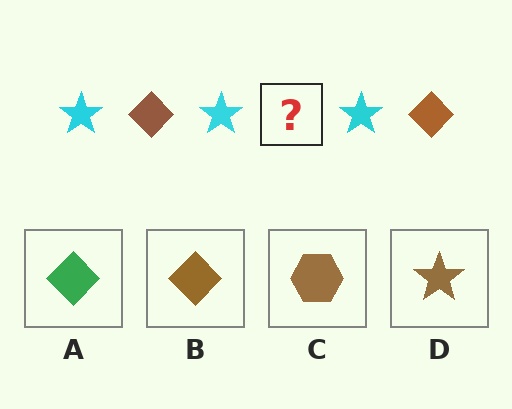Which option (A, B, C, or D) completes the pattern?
B.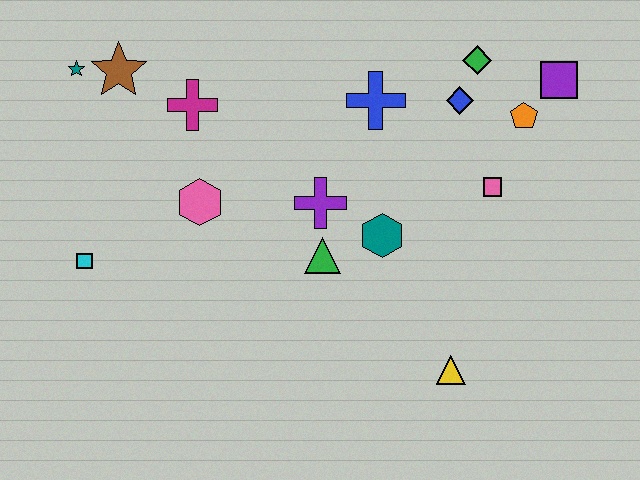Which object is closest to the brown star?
The teal star is closest to the brown star.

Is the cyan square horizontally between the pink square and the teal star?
Yes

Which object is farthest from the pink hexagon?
The purple square is farthest from the pink hexagon.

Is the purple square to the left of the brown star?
No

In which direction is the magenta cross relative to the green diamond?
The magenta cross is to the left of the green diamond.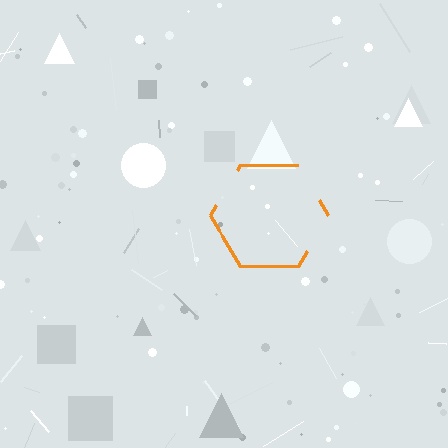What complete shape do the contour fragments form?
The contour fragments form a hexagon.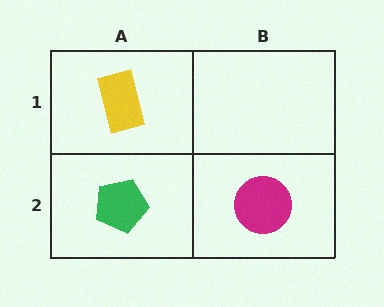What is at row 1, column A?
A yellow rectangle.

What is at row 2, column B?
A magenta circle.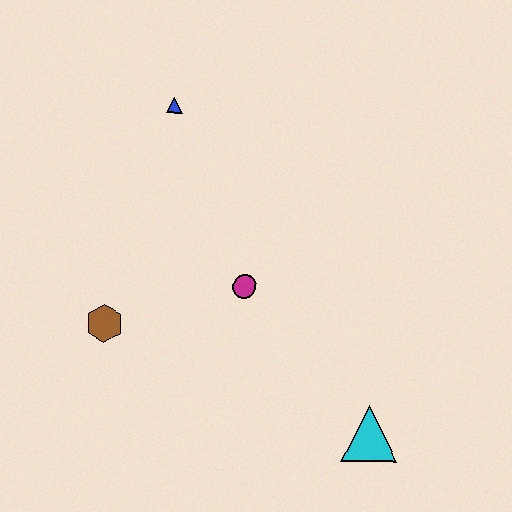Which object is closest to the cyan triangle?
The magenta circle is closest to the cyan triangle.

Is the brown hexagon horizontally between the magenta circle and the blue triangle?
No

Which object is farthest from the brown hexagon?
The cyan triangle is farthest from the brown hexagon.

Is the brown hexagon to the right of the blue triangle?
No